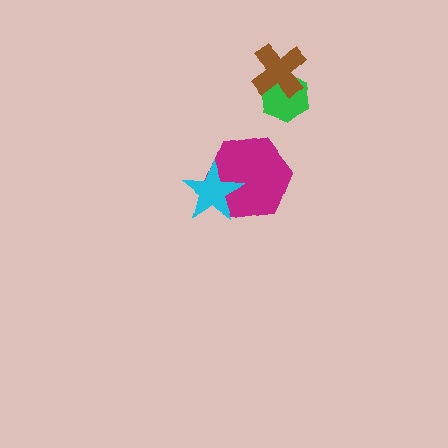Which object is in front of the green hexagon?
The brown cross is in front of the green hexagon.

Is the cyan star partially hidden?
No, no other shape covers it.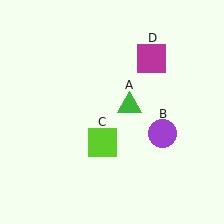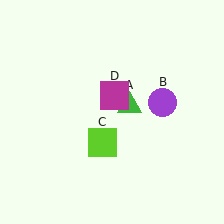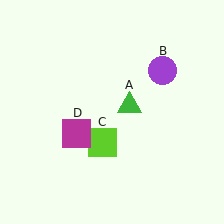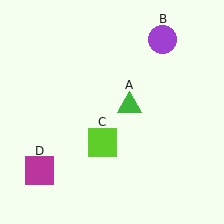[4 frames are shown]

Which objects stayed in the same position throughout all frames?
Green triangle (object A) and lime square (object C) remained stationary.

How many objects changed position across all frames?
2 objects changed position: purple circle (object B), magenta square (object D).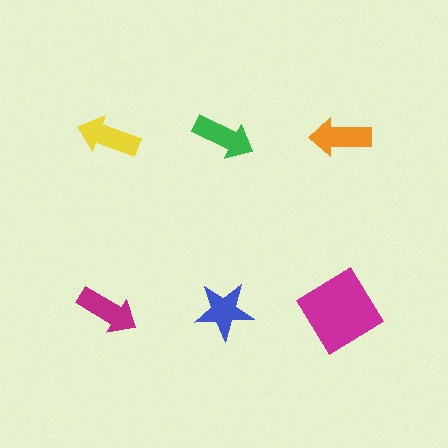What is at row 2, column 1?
A magenta arrow.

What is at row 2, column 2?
A blue star.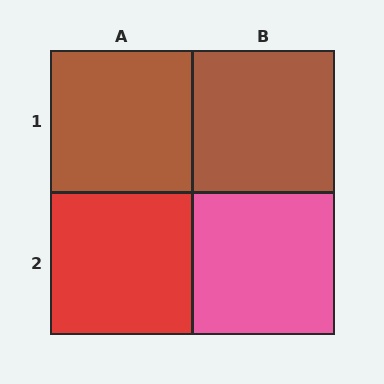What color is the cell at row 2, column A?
Red.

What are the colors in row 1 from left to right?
Brown, brown.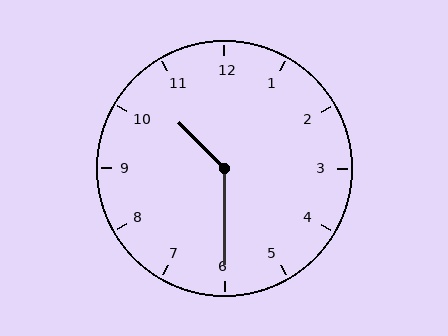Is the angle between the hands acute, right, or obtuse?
It is obtuse.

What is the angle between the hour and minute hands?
Approximately 135 degrees.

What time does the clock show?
10:30.